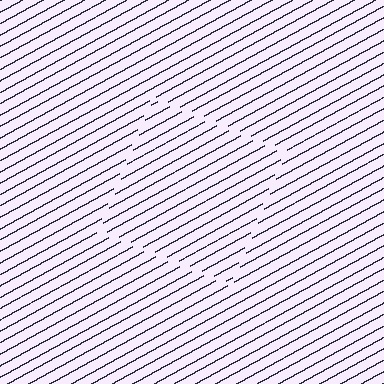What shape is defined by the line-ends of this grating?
An illusory square. The interior of the shape contains the same grating, shifted by half a period — the contour is defined by the phase discontinuity where line-ends from the inner and outer gratings abut.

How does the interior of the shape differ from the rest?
The interior of the shape contains the same grating, shifted by half a period — the contour is defined by the phase discontinuity where line-ends from the inner and outer gratings abut.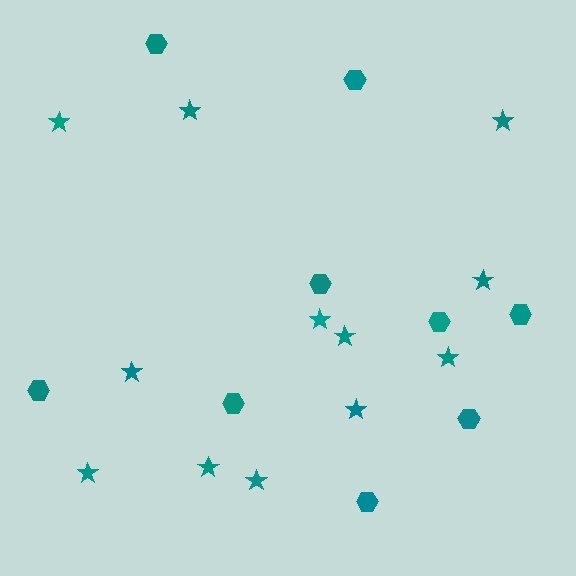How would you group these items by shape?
There are 2 groups: one group of stars (12) and one group of hexagons (9).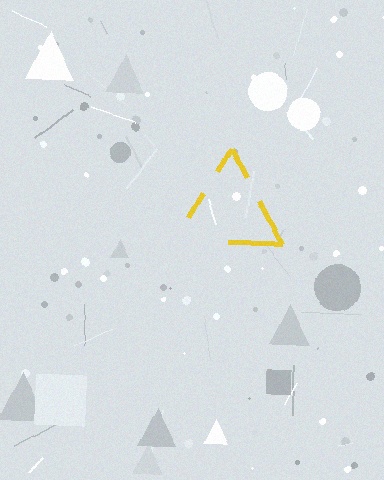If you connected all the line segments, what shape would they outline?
They would outline a triangle.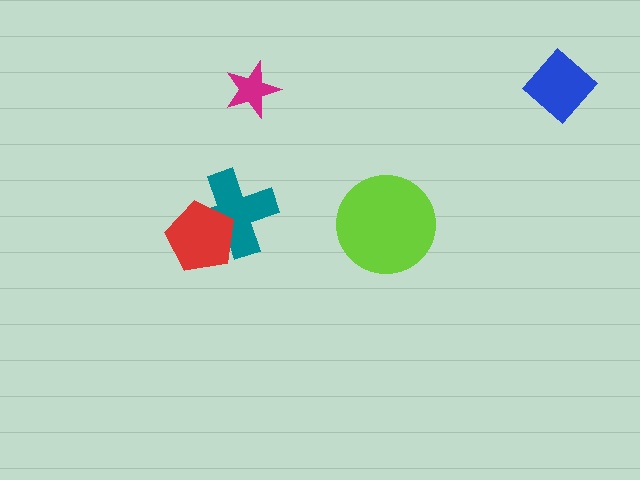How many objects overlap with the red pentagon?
1 object overlaps with the red pentagon.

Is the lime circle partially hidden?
No, no other shape covers it.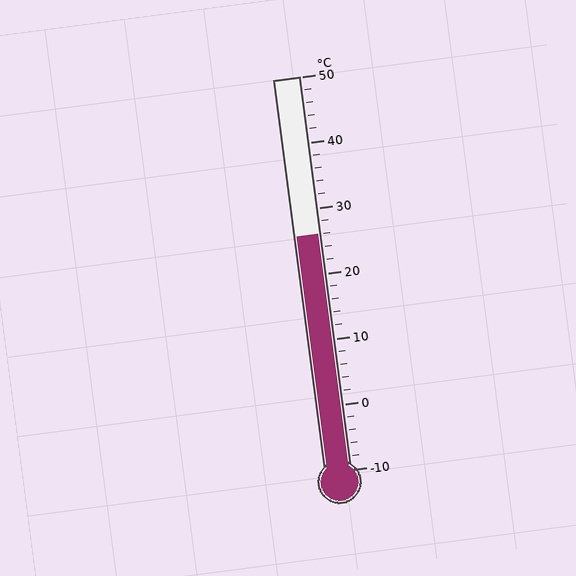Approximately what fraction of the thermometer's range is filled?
The thermometer is filled to approximately 60% of its range.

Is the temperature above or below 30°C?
The temperature is below 30°C.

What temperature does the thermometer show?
The thermometer shows approximately 26°C.